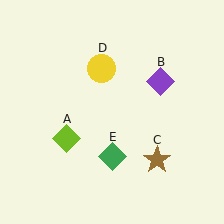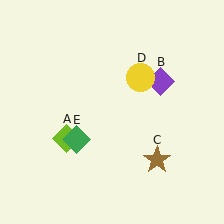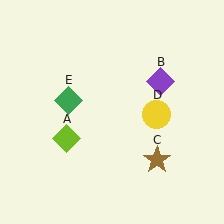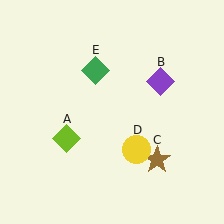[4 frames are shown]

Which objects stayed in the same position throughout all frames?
Lime diamond (object A) and purple diamond (object B) and brown star (object C) remained stationary.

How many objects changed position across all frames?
2 objects changed position: yellow circle (object D), green diamond (object E).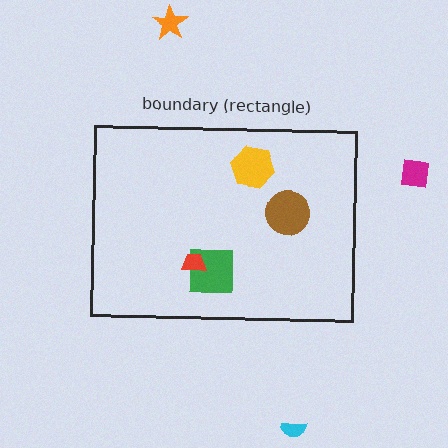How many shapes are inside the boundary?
4 inside, 3 outside.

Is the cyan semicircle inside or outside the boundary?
Outside.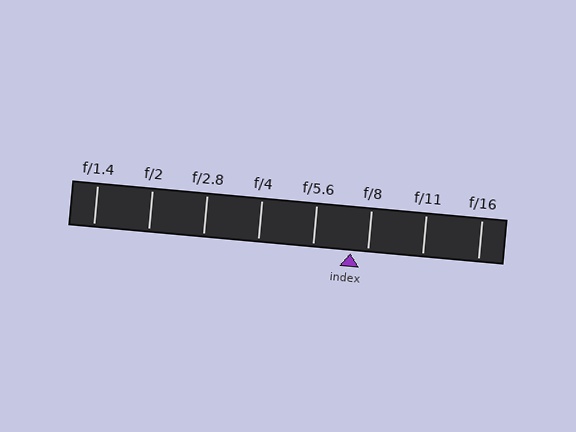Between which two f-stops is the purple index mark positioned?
The index mark is between f/5.6 and f/8.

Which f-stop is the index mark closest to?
The index mark is closest to f/8.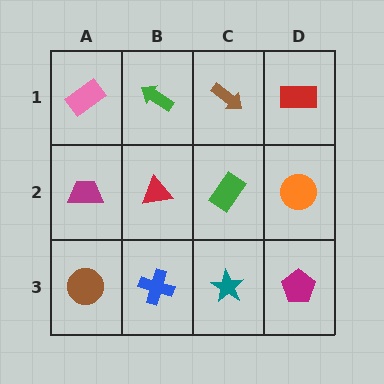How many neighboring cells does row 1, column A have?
2.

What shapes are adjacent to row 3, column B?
A red triangle (row 2, column B), a brown circle (row 3, column A), a teal star (row 3, column C).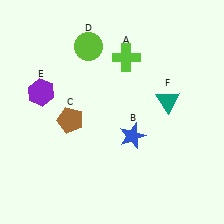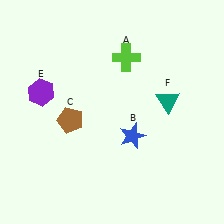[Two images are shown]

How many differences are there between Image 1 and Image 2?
There is 1 difference between the two images.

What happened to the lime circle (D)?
The lime circle (D) was removed in Image 2. It was in the top-left area of Image 1.